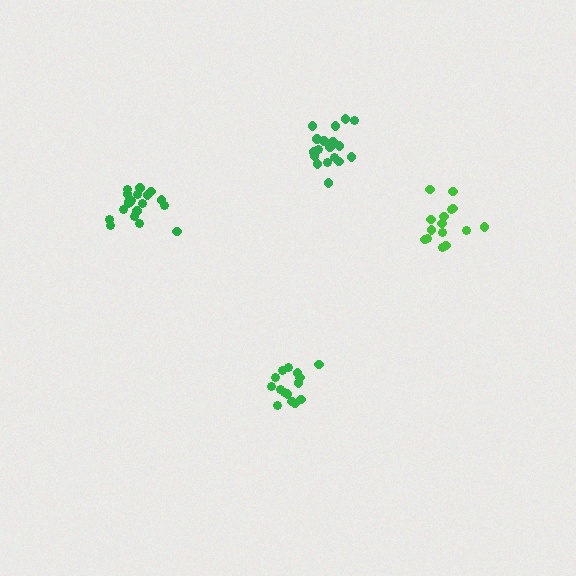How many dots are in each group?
Group 1: 20 dots, Group 2: 15 dots, Group 3: 15 dots, Group 4: 18 dots (68 total).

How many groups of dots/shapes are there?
There are 4 groups.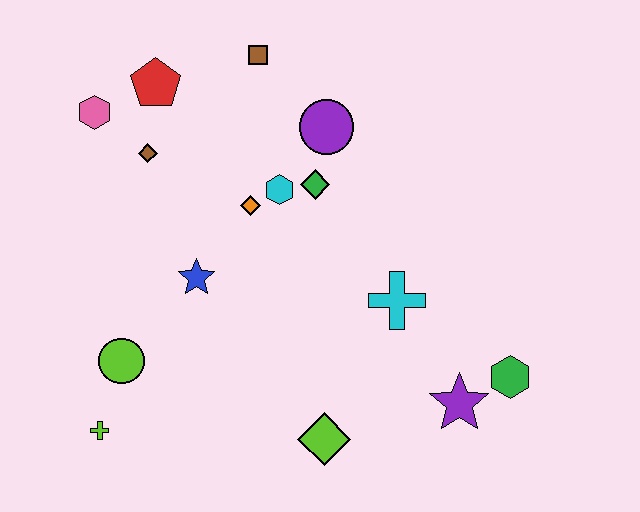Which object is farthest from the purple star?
The pink hexagon is farthest from the purple star.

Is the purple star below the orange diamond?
Yes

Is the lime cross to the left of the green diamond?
Yes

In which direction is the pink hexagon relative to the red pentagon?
The pink hexagon is to the left of the red pentagon.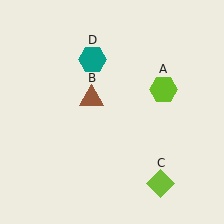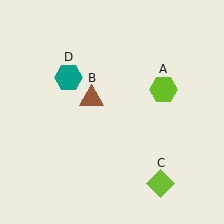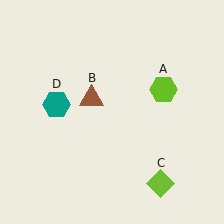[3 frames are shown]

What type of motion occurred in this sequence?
The teal hexagon (object D) rotated counterclockwise around the center of the scene.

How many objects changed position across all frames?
1 object changed position: teal hexagon (object D).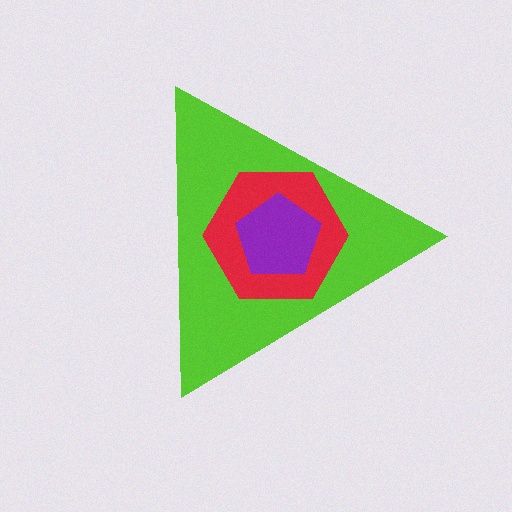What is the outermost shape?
The lime triangle.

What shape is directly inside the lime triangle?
The red hexagon.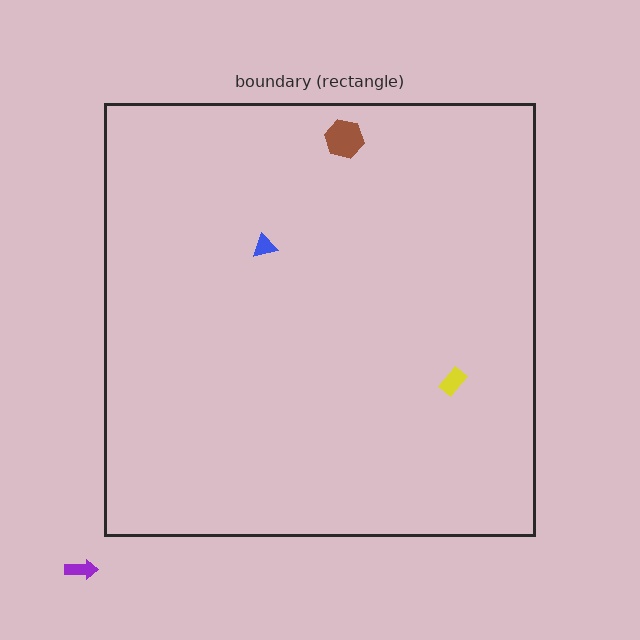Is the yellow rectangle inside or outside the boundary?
Inside.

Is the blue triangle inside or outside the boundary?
Inside.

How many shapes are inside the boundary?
3 inside, 1 outside.